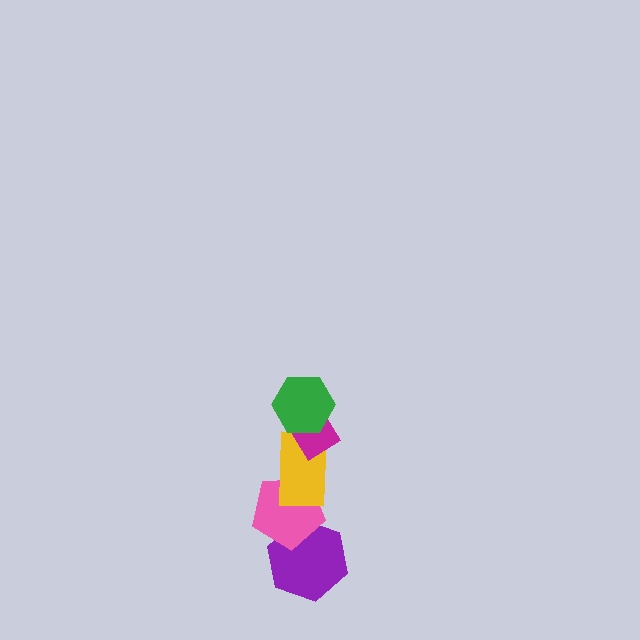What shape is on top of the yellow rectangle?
The magenta rectangle is on top of the yellow rectangle.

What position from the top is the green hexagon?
The green hexagon is 1st from the top.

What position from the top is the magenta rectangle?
The magenta rectangle is 2nd from the top.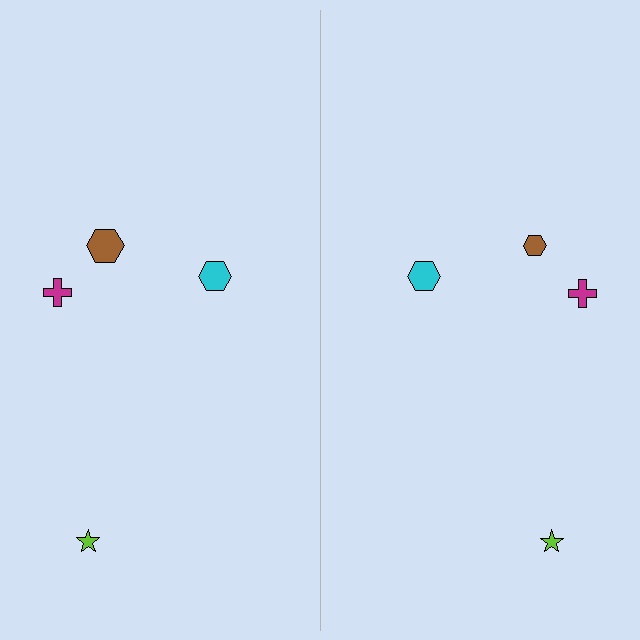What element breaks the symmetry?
The brown hexagon on the right side has a different size than its mirror counterpart.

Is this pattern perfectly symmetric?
No, the pattern is not perfectly symmetric. The brown hexagon on the right side has a different size than its mirror counterpart.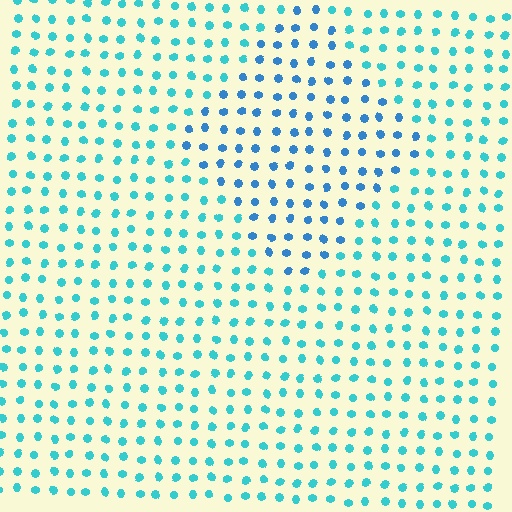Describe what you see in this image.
The image is filled with small cyan elements in a uniform arrangement. A diamond-shaped region is visible where the elements are tinted to a slightly different hue, forming a subtle color boundary.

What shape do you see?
I see a diamond.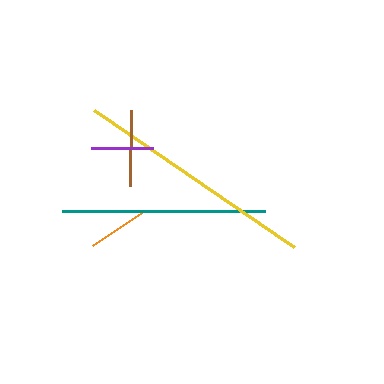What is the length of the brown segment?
The brown segment is approximately 76 pixels long.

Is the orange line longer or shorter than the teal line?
The teal line is longer than the orange line.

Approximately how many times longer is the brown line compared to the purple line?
The brown line is approximately 1.2 times the length of the purple line.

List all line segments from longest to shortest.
From longest to shortest: yellow, teal, brown, orange, purple.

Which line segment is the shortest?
The purple line is the shortest at approximately 62 pixels.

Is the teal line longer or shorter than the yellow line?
The yellow line is longer than the teal line.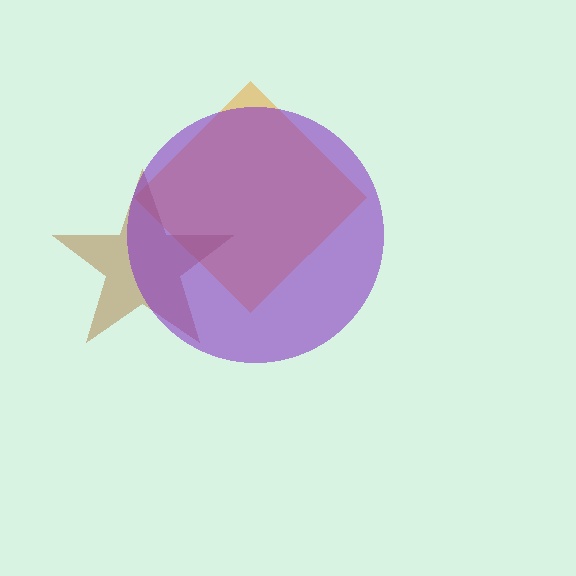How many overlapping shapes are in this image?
There are 3 overlapping shapes in the image.